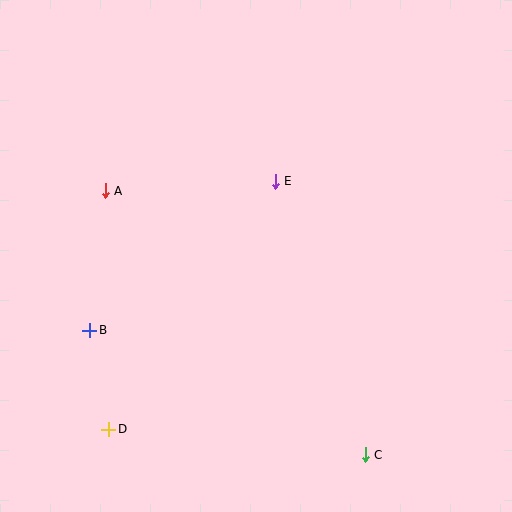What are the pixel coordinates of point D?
Point D is at (109, 429).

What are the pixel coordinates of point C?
Point C is at (365, 455).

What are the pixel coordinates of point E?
Point E is at (275, 181).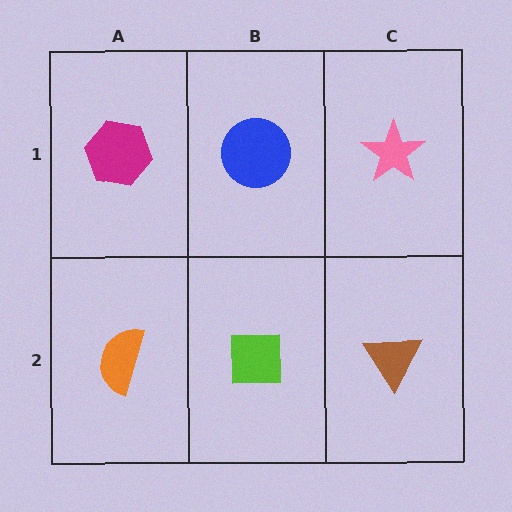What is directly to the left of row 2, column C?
A lime square.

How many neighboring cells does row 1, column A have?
2.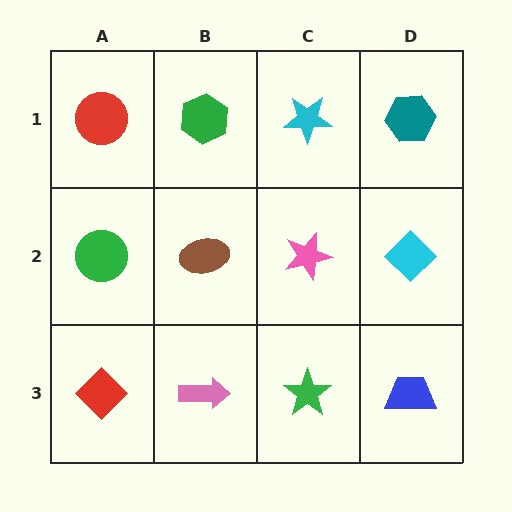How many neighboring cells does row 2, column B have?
4.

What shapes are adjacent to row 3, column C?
A pink star (row 2, column C), a pink arrow (row 3, column B), a blue trapezoid (row 3, column D).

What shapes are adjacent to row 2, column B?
A green hexagon (row 1, column B), a pink arrow (row 3, column B), a green circle (row 2, column A), a pink star (row 2, column C).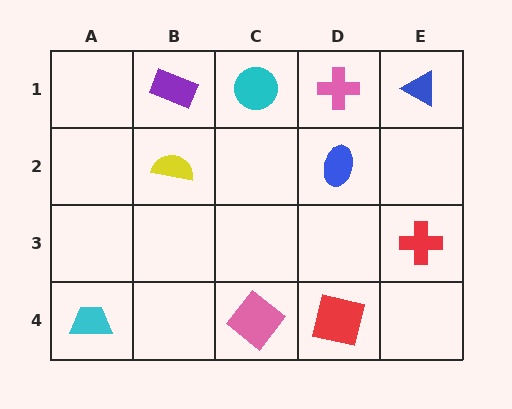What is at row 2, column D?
A blue ellipse.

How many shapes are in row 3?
1 shape.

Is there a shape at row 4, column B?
No, that cell is empty.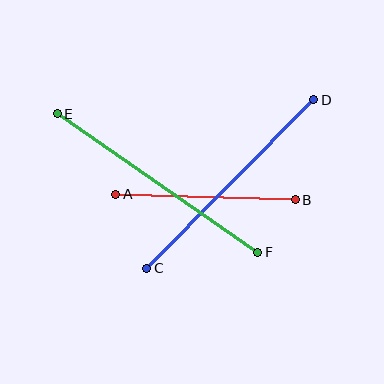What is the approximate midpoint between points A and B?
The midpoint is at approximately (206, 197) pixels.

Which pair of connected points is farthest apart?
Points E and F are farthest apart.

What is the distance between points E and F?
The distance is approximately 244 pixels.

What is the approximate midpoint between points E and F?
The midpoint is at approximately (157, 183) pixels.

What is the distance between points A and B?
The distance is approximately 179 pixels.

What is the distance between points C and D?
The distance is approximately 237 pixels.